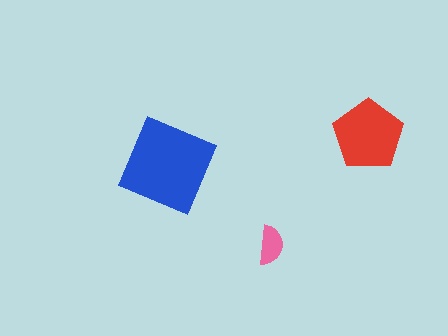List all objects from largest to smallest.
The blue diamond, the red pentagon, the pink semicircle.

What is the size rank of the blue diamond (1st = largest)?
1st.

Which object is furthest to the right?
The red pentagon is rightmost.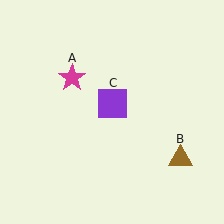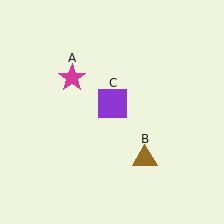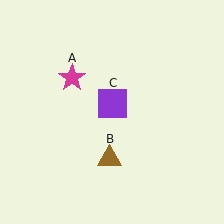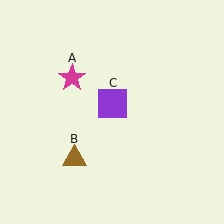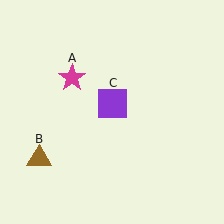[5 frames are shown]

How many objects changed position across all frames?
1 object changed position: brown triangle (object B).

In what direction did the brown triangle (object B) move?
The brown triangle (object B) moved left.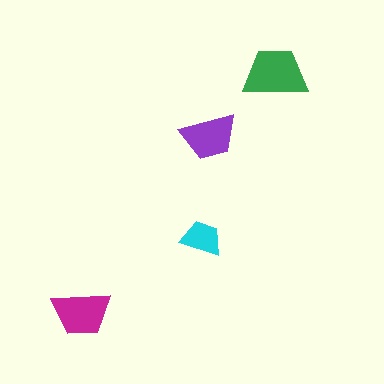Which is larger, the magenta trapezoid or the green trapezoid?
The green one.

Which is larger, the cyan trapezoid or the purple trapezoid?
The purple one.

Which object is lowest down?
The magenta trapezoid is bottommost.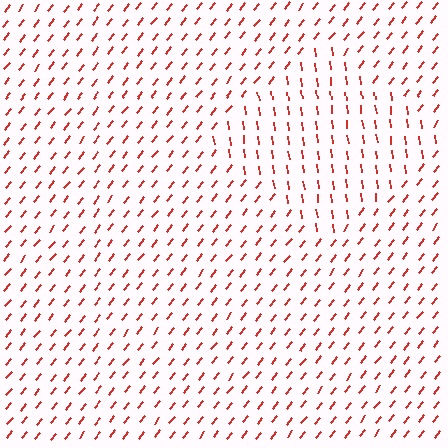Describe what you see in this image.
The image is filled with small red line segments. A diamond region in the image has lines oriented differently from the surrounding lines, creating a visible texture boundary.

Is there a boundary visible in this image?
Yes, there is a texture boundary formed by a change in line orientation.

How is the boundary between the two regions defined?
The boundary is defined purely by a change in line orientation (approximately 45 degrees difference). All lines are the same color and thickness.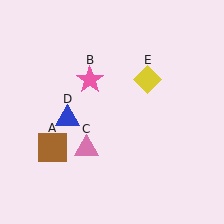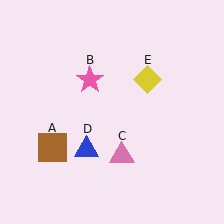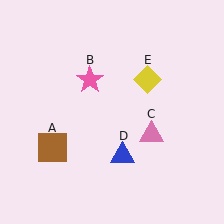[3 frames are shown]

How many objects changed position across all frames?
2 objects changed position: pink triangle (object C), blue triangle (object D).